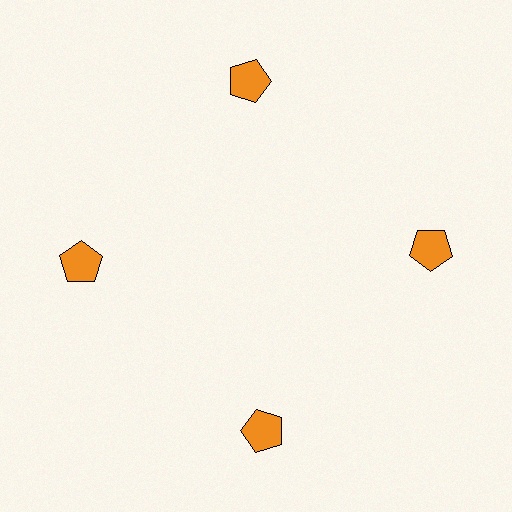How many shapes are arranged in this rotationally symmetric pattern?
There are 4 shapes, arranged in 4 groups of 1.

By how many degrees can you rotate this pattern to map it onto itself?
The pattern maps onto itself every 90 degrees of rotation.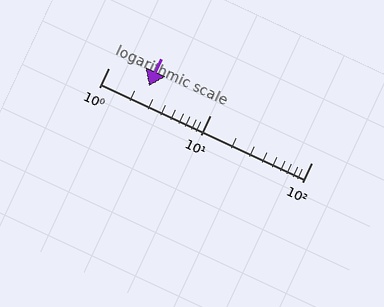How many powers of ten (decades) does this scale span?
The scale spans 2 decades, from 1 to 100.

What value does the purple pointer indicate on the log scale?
The pointer indicates approximately 2.5.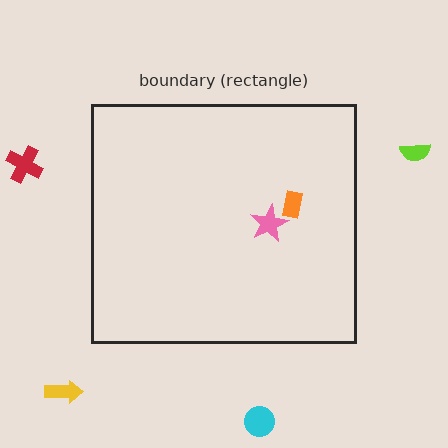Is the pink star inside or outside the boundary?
Inside.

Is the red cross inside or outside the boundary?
Outside.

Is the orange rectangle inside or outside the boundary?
Inside.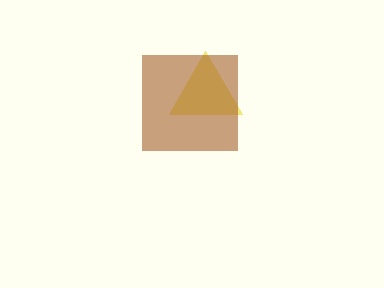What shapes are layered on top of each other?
The layered shapes are: a yellow triangle, a brown square.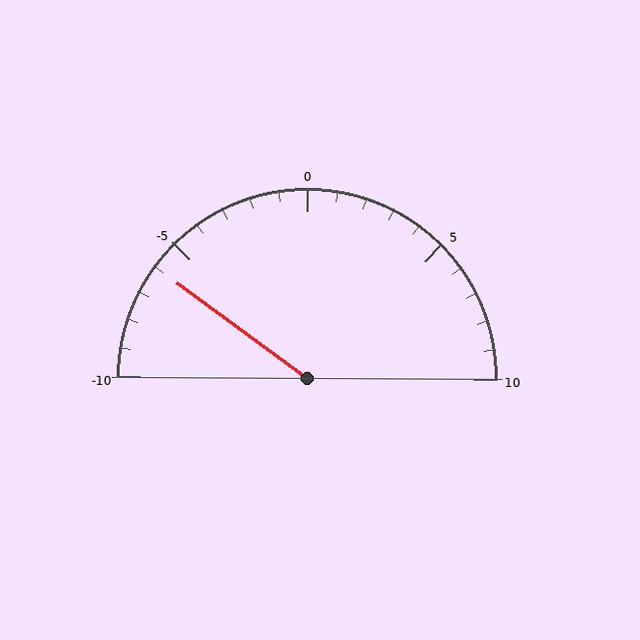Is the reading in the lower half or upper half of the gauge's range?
The reading is in the lower half of the range (-10 to 10).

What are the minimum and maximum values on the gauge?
The gauge ranges from -10 to 10.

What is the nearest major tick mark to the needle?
The nearest major tick mark is -5.